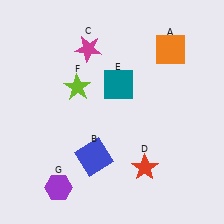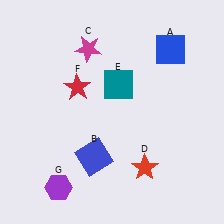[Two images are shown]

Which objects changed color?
A changed from orange to blue. F changed from lime to red.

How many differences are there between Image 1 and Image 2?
There are 2 differences between the two images.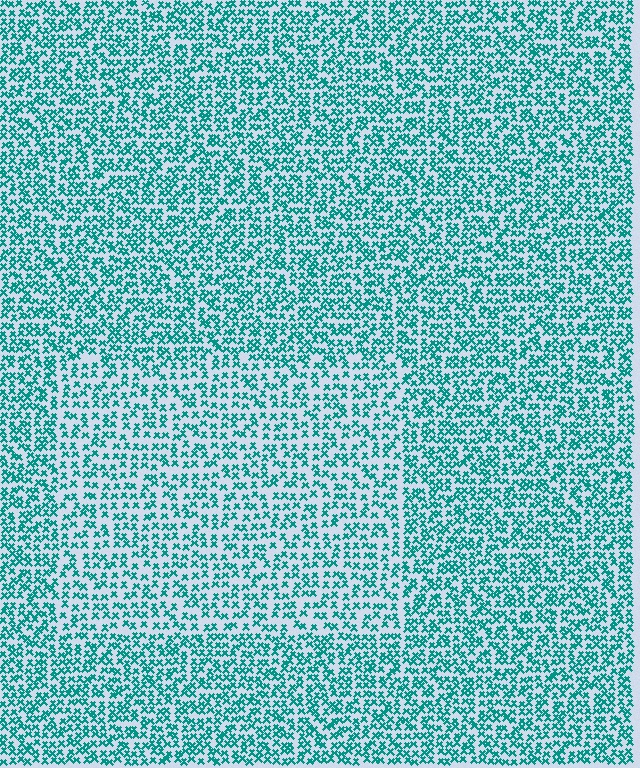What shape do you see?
I see a rectangle.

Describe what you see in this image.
The image contains small teal elements arranged at two different densities. A rectangle-shaped region is visible where the elements are less densely packed than the surrounding area.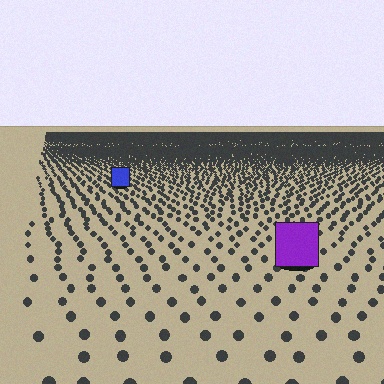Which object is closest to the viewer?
The purple square is closest. The texture marks near it are larger and more spread out.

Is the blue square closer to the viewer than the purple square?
No. The purple square is closer — you can tell from the texture gradient: the ground texture is coarser near it.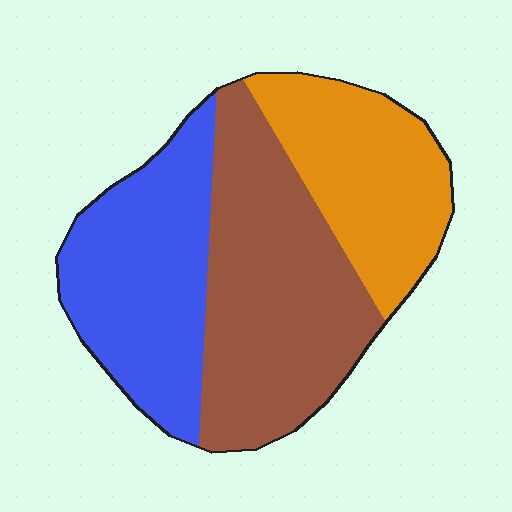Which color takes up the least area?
Orange, at roughly 25%.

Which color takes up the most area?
Brown, at roughly 40%.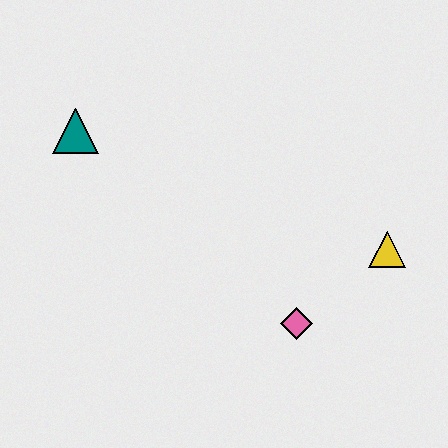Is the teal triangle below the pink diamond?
No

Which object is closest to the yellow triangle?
The pink diamond is closest to the yellow triangle.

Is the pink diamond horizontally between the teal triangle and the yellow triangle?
Yes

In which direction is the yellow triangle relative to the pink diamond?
The yellow triangle is to the right of the pink diamond.